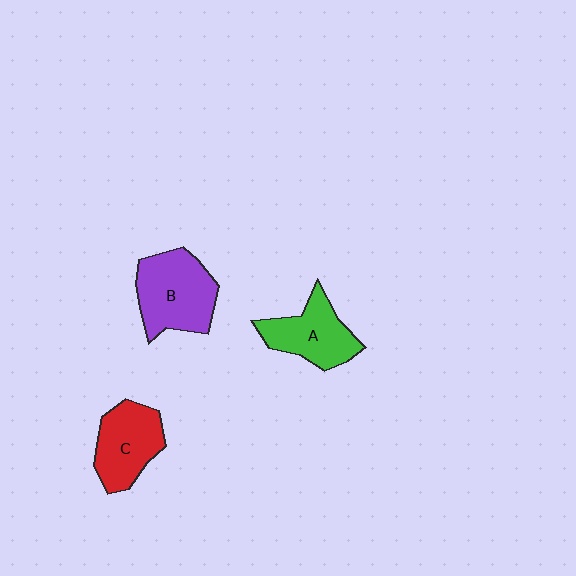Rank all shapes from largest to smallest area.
From largest to smallest: B (purple), C (red), A (green).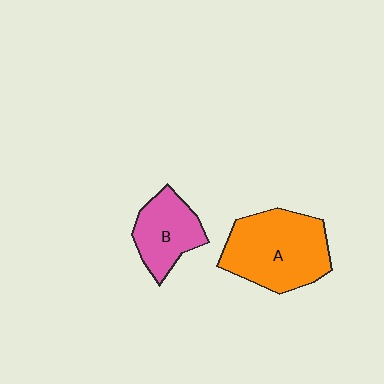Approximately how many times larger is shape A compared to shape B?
Approximately 1.7 times.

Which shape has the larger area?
Shape A (orange).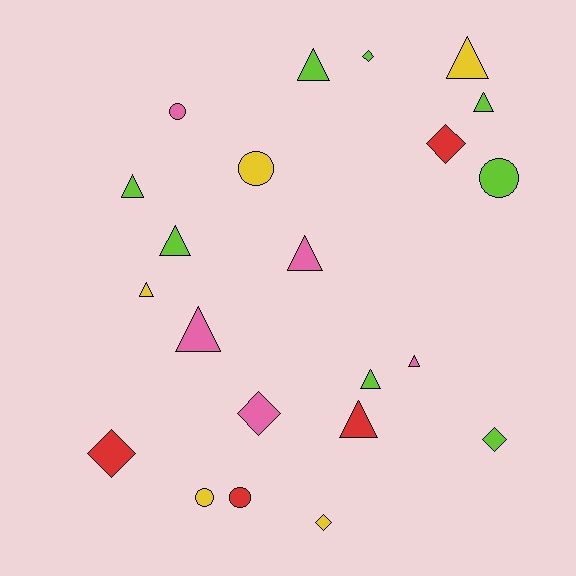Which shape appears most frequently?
Triangle, with 11 objects.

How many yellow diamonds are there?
There is 1 yellow diamond.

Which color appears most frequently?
Lime, with 8 objects.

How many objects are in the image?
There are 22 objects.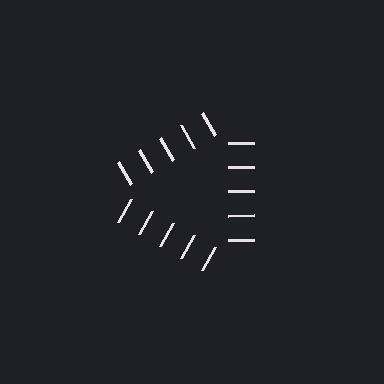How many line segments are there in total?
15 — 5 along each of the 3 edges.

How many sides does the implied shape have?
3 sides — the line-ends trace a triangle.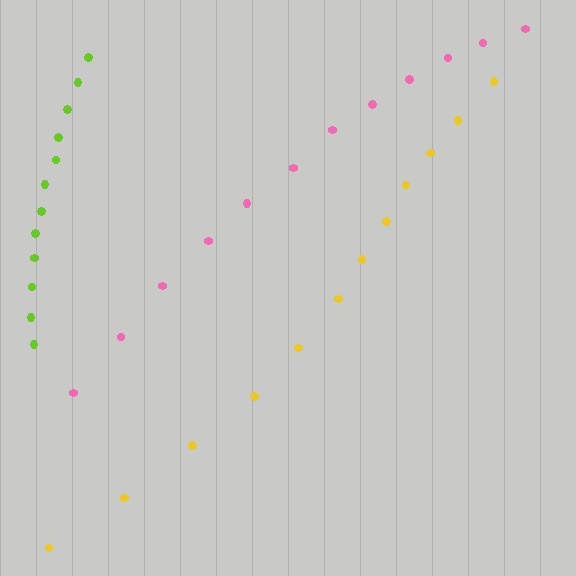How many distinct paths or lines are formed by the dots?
There are 3 distinct paths.